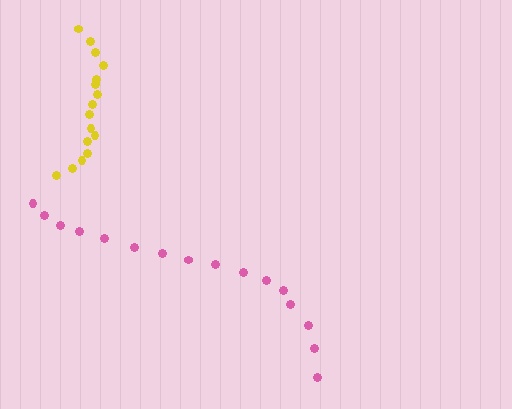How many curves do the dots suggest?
There are 2 distinct paths.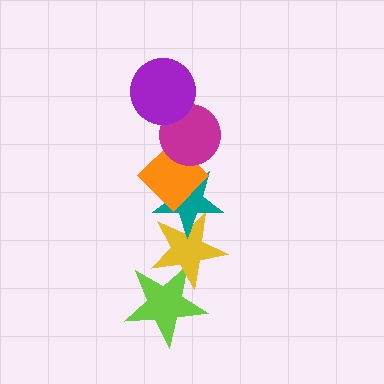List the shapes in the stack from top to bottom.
From top to bottom: the purple circle, the magenta circle, the orange diamond, the teal star, the yellow star, the lime star.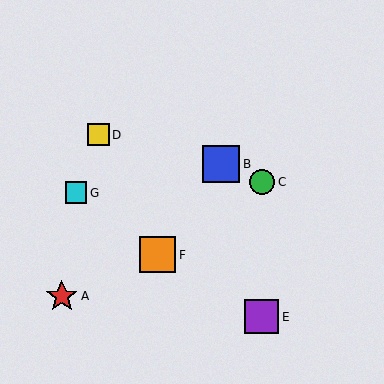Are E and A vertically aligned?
No, E is at x≈262 and A is at x≈62.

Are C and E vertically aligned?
Yes, both are at x≈262.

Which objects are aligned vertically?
Objects C, E are aligned vertically.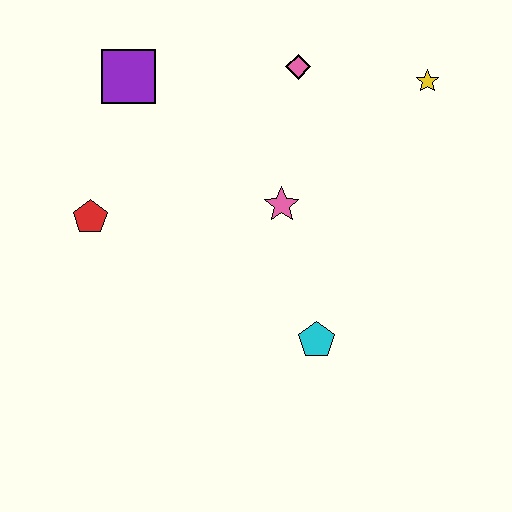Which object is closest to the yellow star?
The pink diamond is closest to the yellow star.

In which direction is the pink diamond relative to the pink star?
The pink diamond is above the pink star.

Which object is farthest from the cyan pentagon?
The purple square is farthest from the cyan pentagon.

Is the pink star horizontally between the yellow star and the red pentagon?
Yes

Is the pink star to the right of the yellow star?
No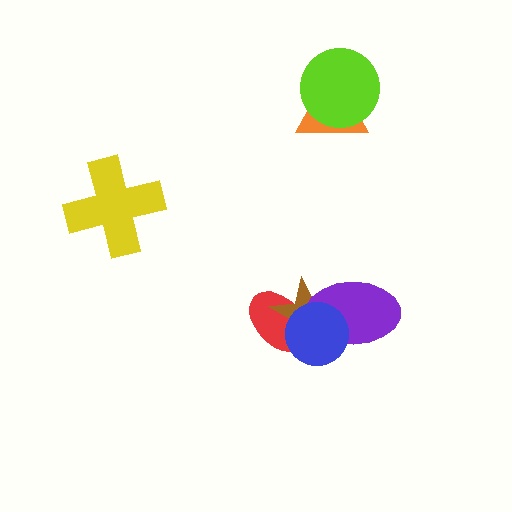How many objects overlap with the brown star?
3 objects overlap with the brown star.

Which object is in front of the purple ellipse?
The blue circle is in front of the purple ellipse.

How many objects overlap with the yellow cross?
0 objects overlap with the yellow cross.